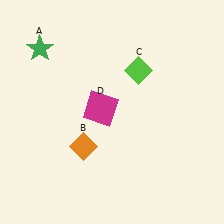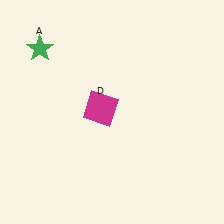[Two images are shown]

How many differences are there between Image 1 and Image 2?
There are 2 differences between the two images.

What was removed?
The lime diamond (C), the orange diamond (B) were removed in Image 2.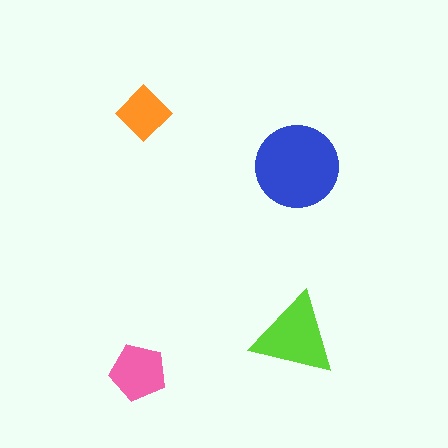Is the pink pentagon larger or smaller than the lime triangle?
Smaller.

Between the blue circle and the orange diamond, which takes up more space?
The blue circle.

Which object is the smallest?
The orange diamond.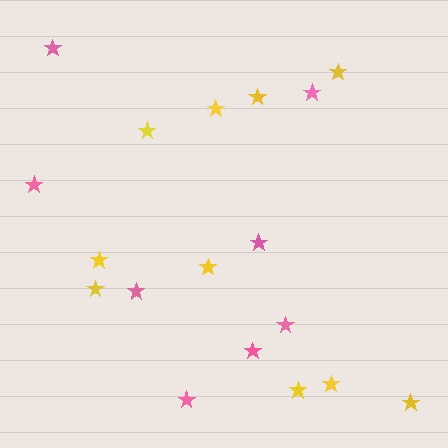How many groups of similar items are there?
There are 2 groups: one group of pink stars (8) and one group of yellow stars (10).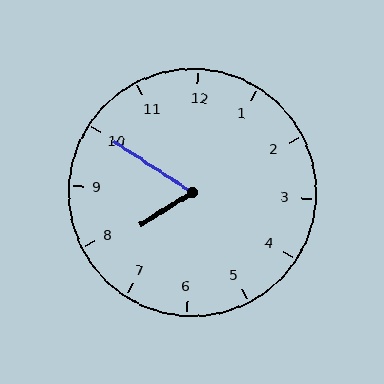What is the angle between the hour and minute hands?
Approximately 65 degrees.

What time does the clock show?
7:50.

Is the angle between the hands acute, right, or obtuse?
It is acute.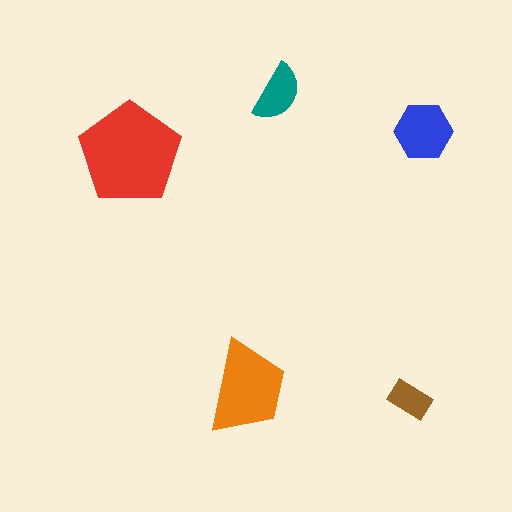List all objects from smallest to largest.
The brown rectangle, the teal semicircle, the blue hexagon, the orange trapezoid, the red pentagon.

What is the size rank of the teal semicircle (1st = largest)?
4th.